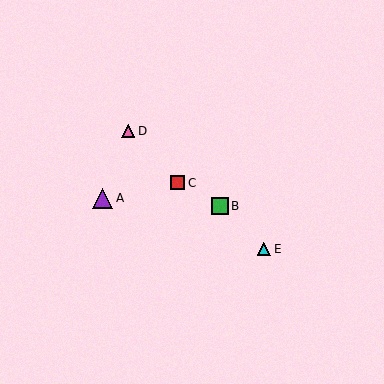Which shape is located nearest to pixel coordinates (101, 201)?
The purple triangle (labeled A) at (102, 198) is nearest to that location.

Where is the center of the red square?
The center of the red square is at (178, 183).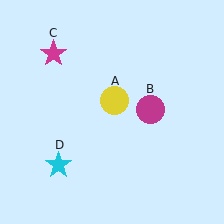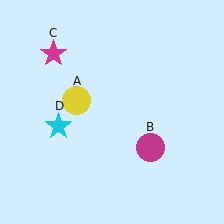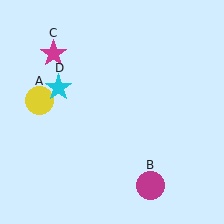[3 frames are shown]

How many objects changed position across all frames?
3 objects changed position: yellow circle (object A), magenta circle (object B), cyan star (object D).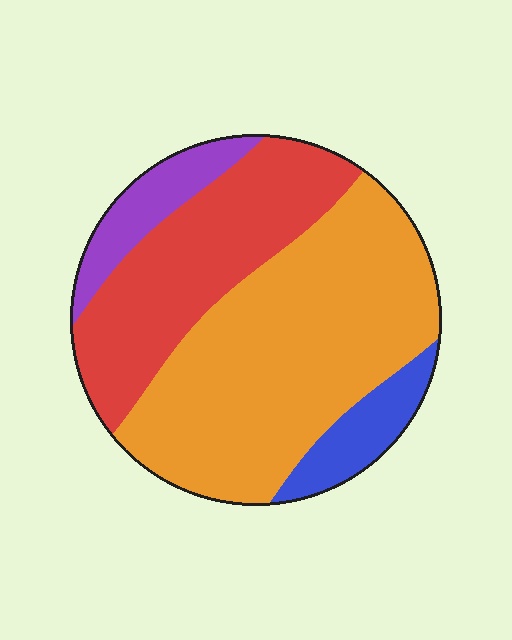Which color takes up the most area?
Orange, at roughly 50%.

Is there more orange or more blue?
Orange.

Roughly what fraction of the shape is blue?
Blue takes up less than a quarter of the shape.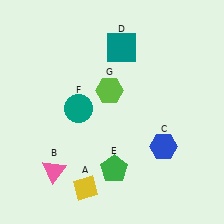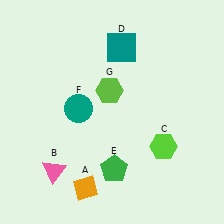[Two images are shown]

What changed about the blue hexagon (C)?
In Image 1, C is blue. In Image 2, it changed to lime.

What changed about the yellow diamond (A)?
In Image 1, A is yellow. In Image 2, it changed to orange.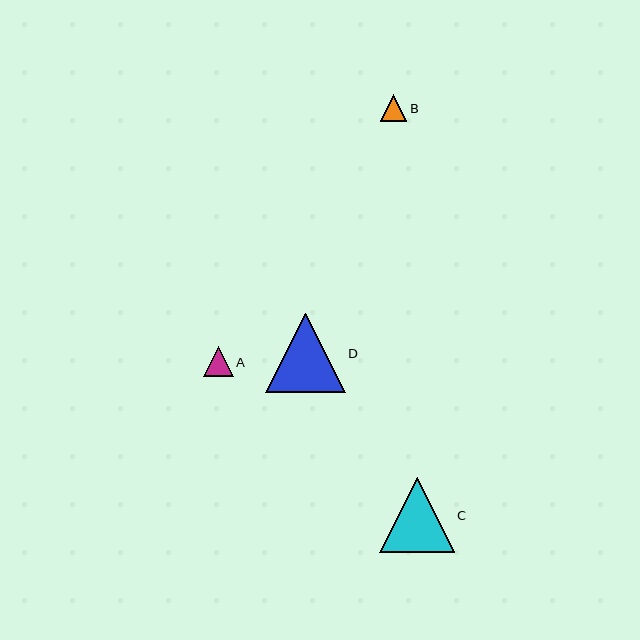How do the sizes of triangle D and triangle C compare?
Triangle D and triangle C are approximately the same size.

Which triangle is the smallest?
Triangle B is the smallest with a size of approximately 26 pixels.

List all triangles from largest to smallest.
From largest to smallest: D, C, A, B.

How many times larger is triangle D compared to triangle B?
Triangle D is approximately 3.0 times the size of triangle B.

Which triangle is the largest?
Triangle D is the largest with a size of approximately 80 pixels.